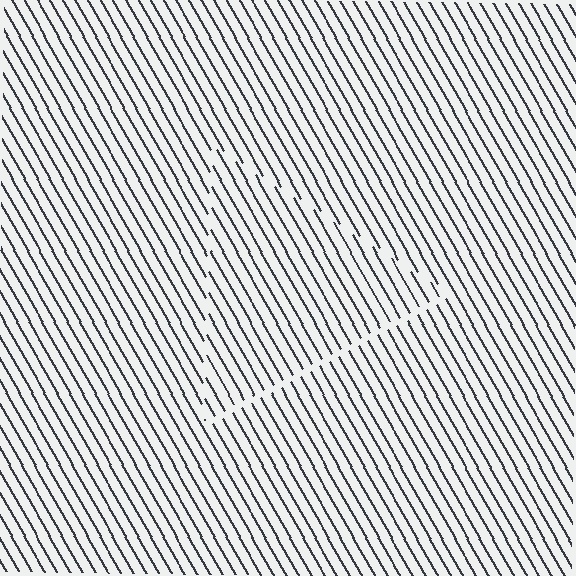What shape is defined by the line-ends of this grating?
An illusory triangle. The interior of the shape contains the same grating, shifted by half a period — the contour is defined by the phase discontinuity where line-ends from the inner and outer gratings abut.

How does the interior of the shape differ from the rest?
The interior of the shape contains the same grating, shifted by half a period — the contour is defined by the phase discontinuity where line-ends from the inner and outer gratings abut.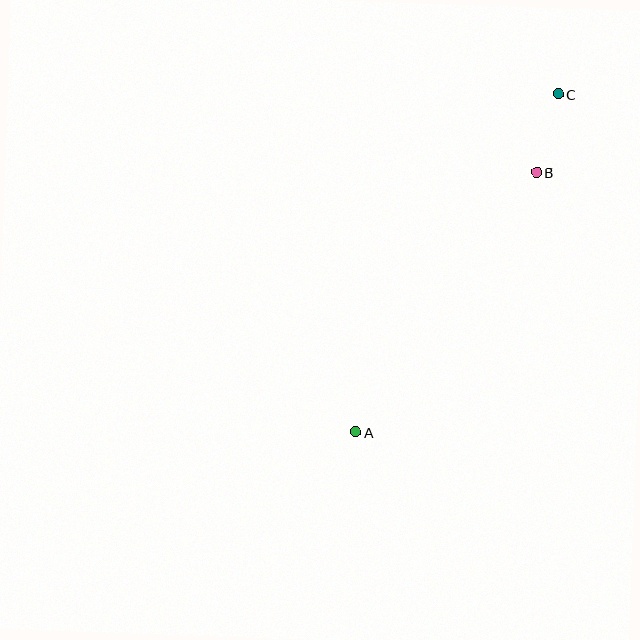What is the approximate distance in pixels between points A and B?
The distance between A and B is approximately 316 pixels.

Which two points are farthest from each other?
Points A and C are farthest from each other.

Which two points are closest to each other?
Points B and C are closest to each other.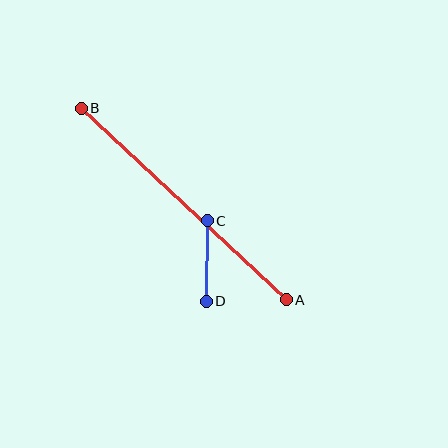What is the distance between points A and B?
The distance is approximately 281 pixels.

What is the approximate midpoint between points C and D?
The midpoint is at approximately (207, 261) pixels.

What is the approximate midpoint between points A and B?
The midpoint is at approximately (184, 204) pixels.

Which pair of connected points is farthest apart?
Points A and B are farthest apart.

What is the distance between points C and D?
The distance is approximately 81 pixels.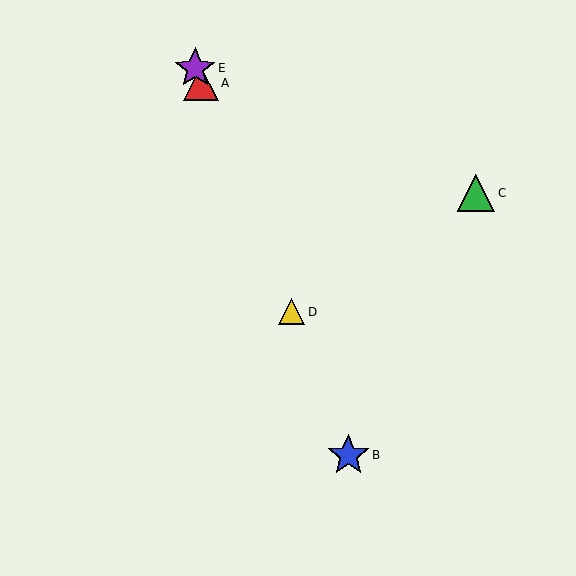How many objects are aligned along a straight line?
4 objects (A, B, D, E) are aligned along a straight line.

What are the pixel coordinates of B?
Object B is at (348, 455).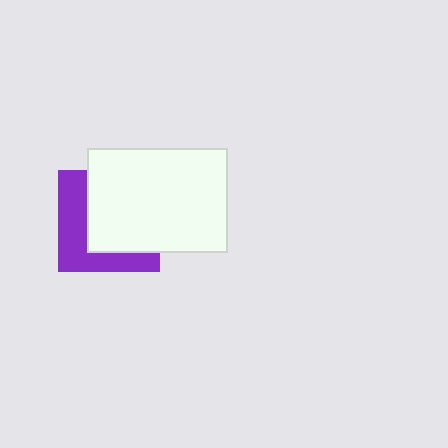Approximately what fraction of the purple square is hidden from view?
Roughly 58% of the purple square is hidden behind the white rectangle.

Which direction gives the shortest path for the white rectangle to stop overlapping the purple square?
Moving toward the upper-right gives the shortest separation.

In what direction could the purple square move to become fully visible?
The purple square could move toward the lower-left. That would shift it out from behind the white rectangle entirely.